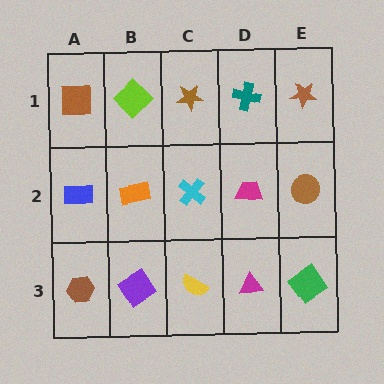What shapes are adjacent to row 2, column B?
A lime diamond (row 1, column B), a purple diamond (row 3, column B), a blue rectangle (row 2, column A), a cyan cross (row 2, column C).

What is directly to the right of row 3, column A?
A purple diamond.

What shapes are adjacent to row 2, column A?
A brown square (row 1, column A), a brown hexagon (row 3, column A), an orange rectangle (row 2, column B).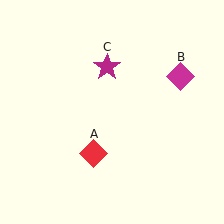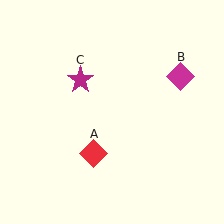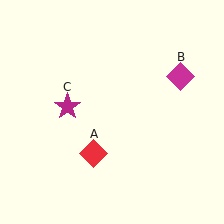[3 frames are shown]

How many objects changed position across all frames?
1 object changed position: magenta star (object C).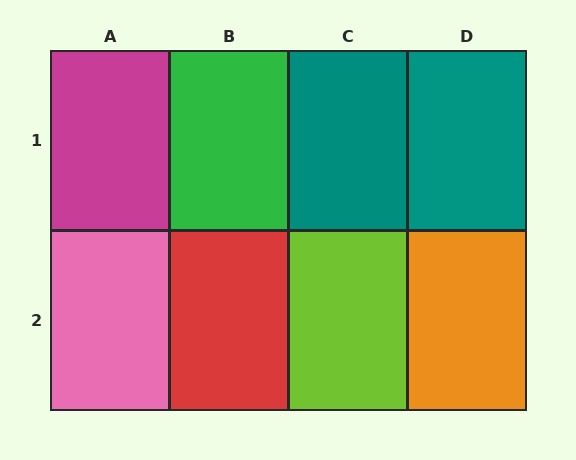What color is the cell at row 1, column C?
Teal.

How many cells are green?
1 cell is green.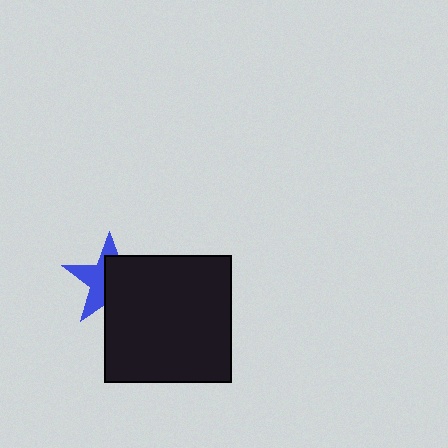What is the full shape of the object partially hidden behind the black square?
The partially hidden object is a blue star.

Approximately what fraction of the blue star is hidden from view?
Roughly 56% of the blue star is hidden behind the black square.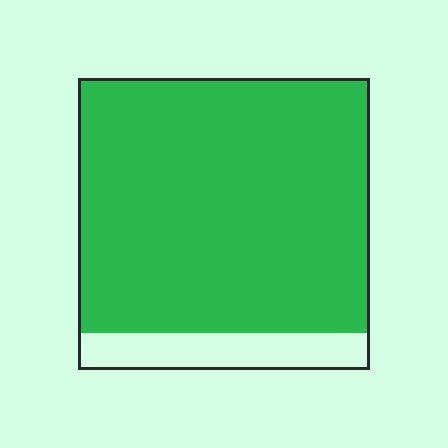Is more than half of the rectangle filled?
Yes.